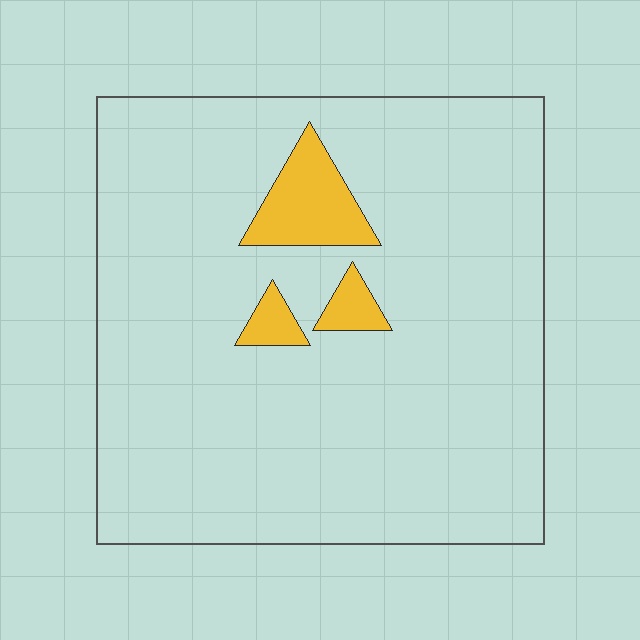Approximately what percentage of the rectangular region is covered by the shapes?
Approximately 5%.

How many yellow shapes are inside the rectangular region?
3.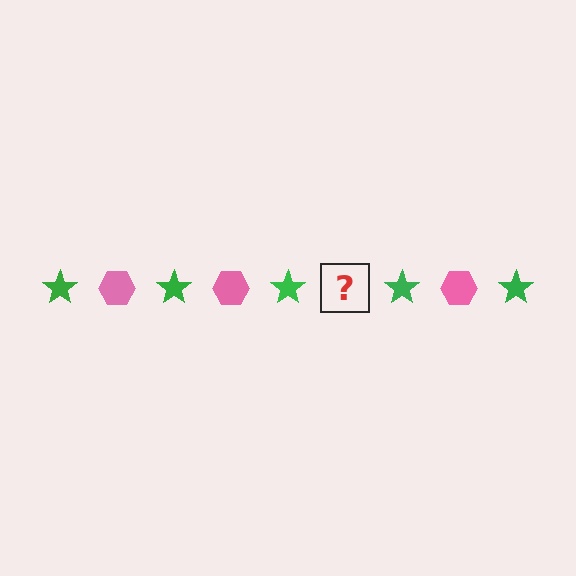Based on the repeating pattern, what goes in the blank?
The blank should be a pink hexagon.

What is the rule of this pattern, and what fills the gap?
The rule is that the pattern alternates between green star and pink hexagon. The gap should be filled with a pink hexagon.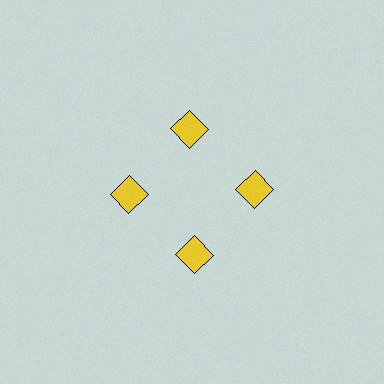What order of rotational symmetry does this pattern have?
This pattern has 4-fold rotational symmetry.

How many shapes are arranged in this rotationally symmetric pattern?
There are 4 shapes, arranged in 4 groups of 1.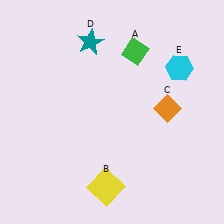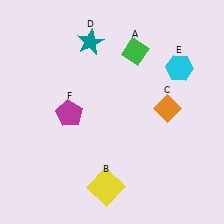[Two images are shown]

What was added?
A magenta pentagon (F) was added in Image 2.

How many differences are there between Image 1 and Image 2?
There is 1 difference between the two images.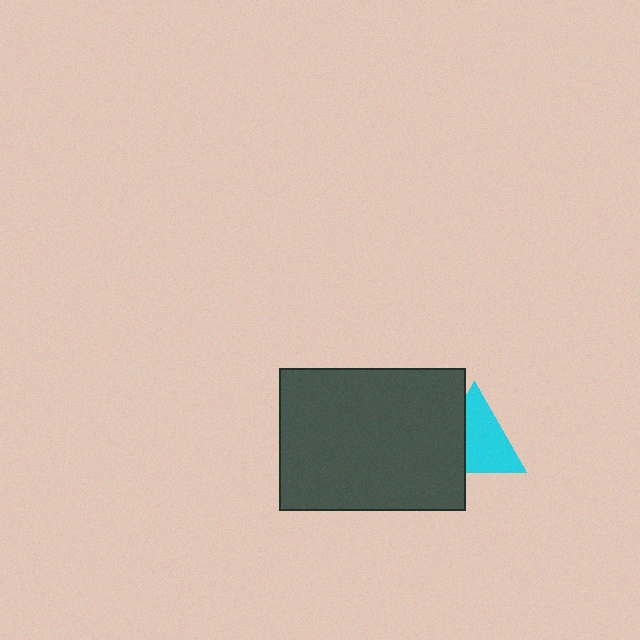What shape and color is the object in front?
The object in front is a dark gray rectangle.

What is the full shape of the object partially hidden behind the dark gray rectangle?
The partially hidden object is a cyan triangle.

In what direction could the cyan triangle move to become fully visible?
The cyan triangle could move right. That would shift it out from behind the dark gray rectangle entirely.